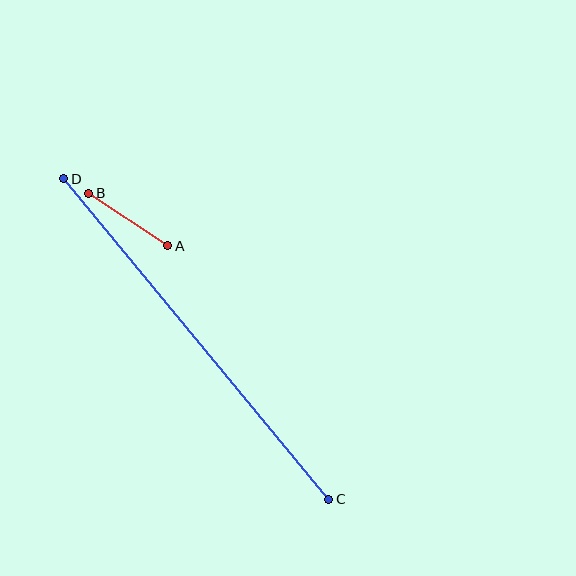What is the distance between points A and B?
The distance is approximately 95 pixels.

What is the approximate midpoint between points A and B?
The midpoint is at approximately (128, 220) pixels.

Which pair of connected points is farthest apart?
Points C and D are farthest apart.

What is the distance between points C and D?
The distance is approximately 415 pixels.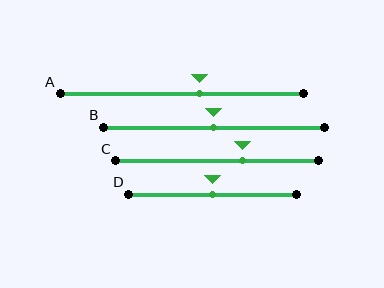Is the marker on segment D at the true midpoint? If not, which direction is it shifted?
Yes, the marker on segment D is at the true midpoint.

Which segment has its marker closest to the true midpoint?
Segment B has its marker closest to the true midpoint.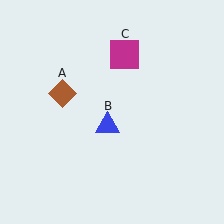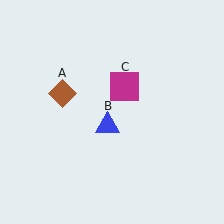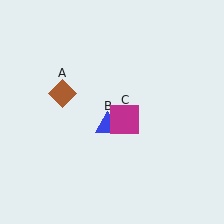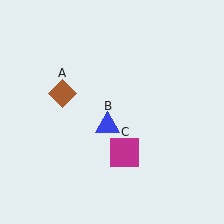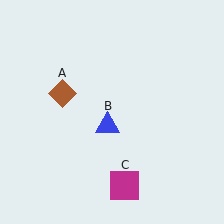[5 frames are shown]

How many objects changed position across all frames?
1 object changed position: magenta square (object C).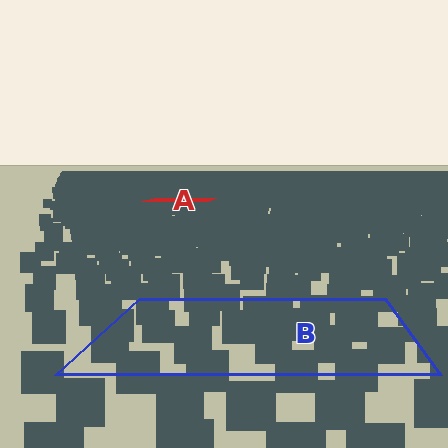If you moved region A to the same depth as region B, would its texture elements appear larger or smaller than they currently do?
They would appear larger. At a closer depth, the same texture elements are projected at a bigger on-screen size.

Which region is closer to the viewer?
Region B is closer. The texture elements there are larger and more spread out.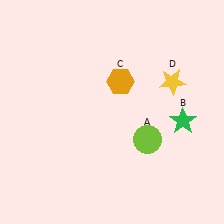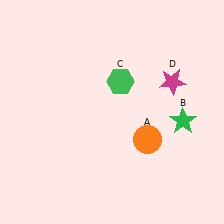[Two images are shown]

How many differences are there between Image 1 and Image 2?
There are 3 differences between the two images.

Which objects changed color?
A changed from lime to orange. C changed from orange to green. D changed from yellow to magenta.